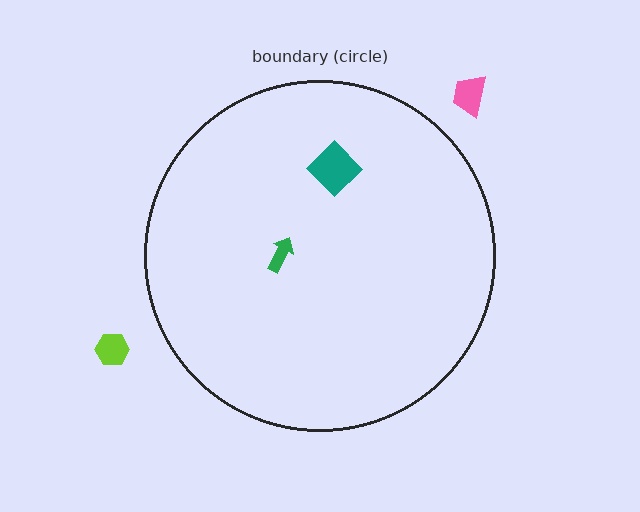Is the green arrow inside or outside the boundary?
Inside.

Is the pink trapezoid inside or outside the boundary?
Outside.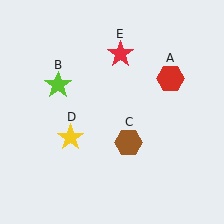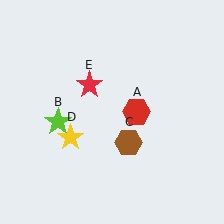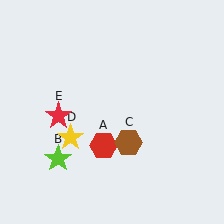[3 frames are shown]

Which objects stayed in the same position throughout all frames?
Brown hexagon (object C) and yellow star (object D) remained stationary.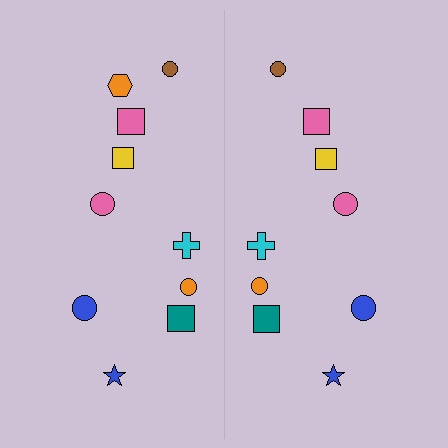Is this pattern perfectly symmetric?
No, the pattern is not perfectly symmetric. A orange hexagon is missing from the right side.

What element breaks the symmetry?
A orange hexagon is missing from the right side.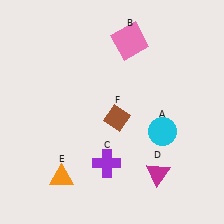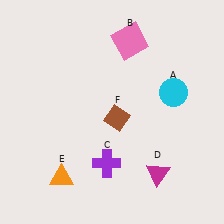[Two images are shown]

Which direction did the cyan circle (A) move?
The cyan circle (A) moved up.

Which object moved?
The cyan circle (A) moved up.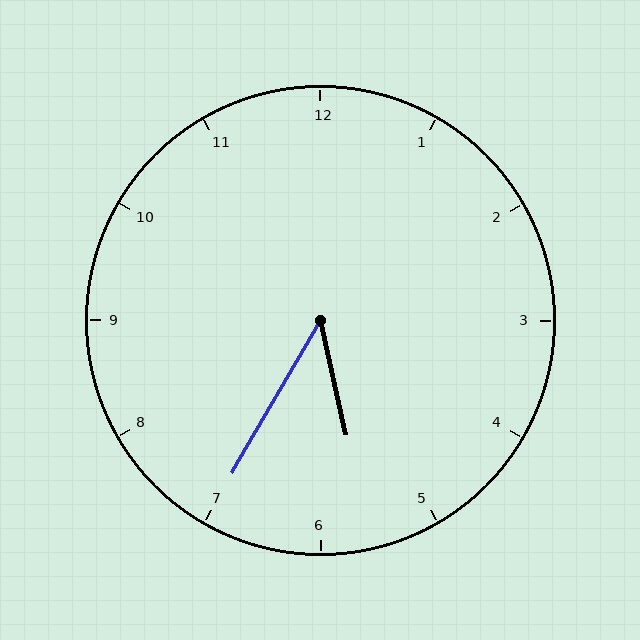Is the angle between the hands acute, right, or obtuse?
It is acute.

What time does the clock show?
5:35.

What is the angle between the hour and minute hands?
Approximately 42 degrees.